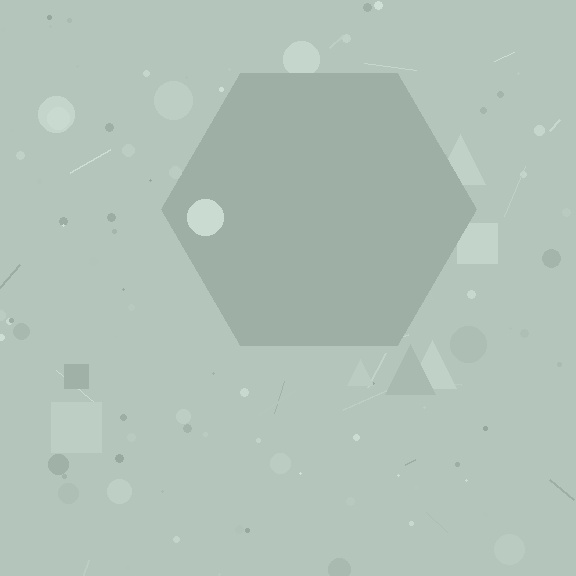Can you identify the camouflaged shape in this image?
The camouflaged shape is a hexagon.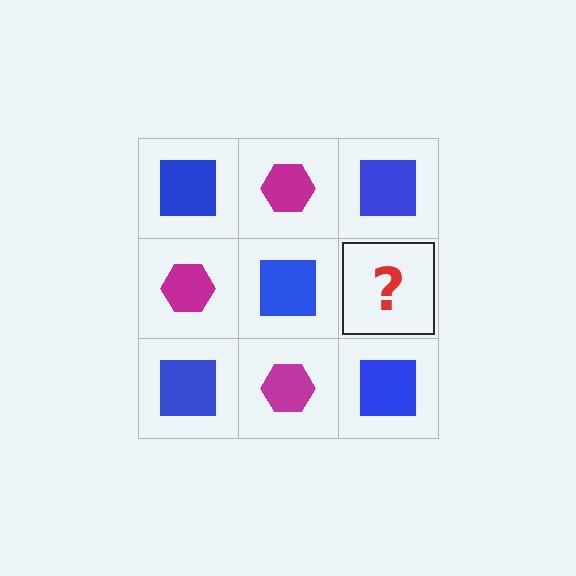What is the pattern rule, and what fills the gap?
The rule is that it alternates blue square and magenta hexagon in a checkerboard pattern. The gap should be filled with a magenta hexagon.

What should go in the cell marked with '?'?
The missing cell should contain a magenta hexagon.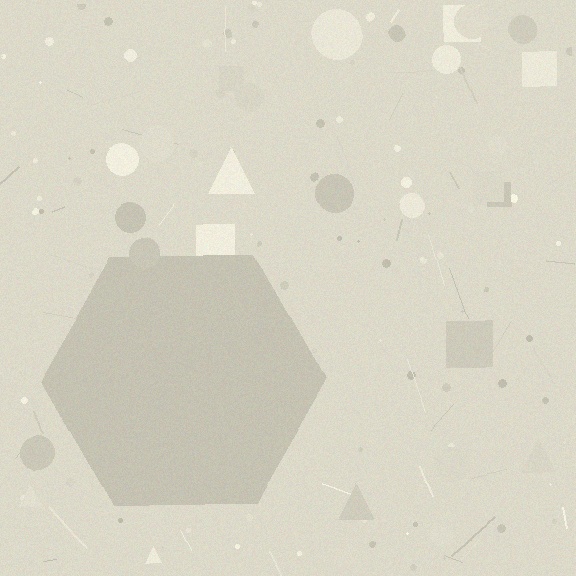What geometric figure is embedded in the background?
A hexagon is embedded in the background.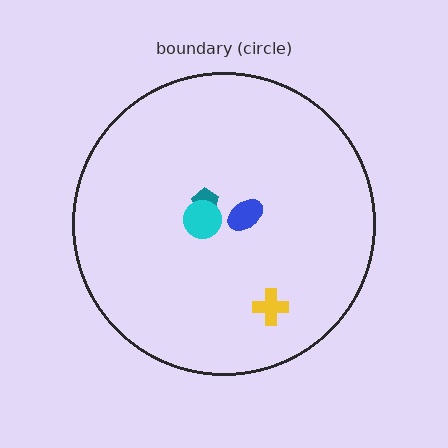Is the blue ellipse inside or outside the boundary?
Inside.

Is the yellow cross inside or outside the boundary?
Inside.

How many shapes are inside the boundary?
4 inside, 0 outside.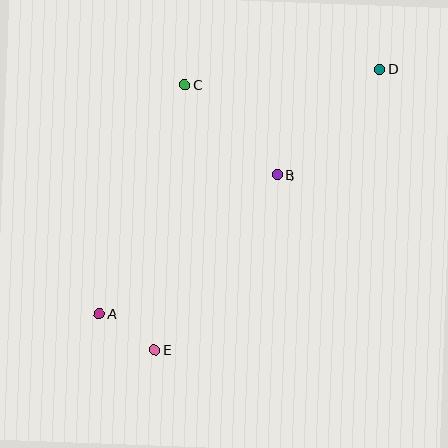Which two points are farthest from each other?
Points A and D are farthest from each other.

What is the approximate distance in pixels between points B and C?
The distance between B and C is approximately 129 pixels.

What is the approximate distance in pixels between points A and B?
The distance between A and B is approximately 226 pixels.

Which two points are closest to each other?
Points A and E are closest to each other.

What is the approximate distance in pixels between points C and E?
The distance between C and E is approximately 267 pixels.